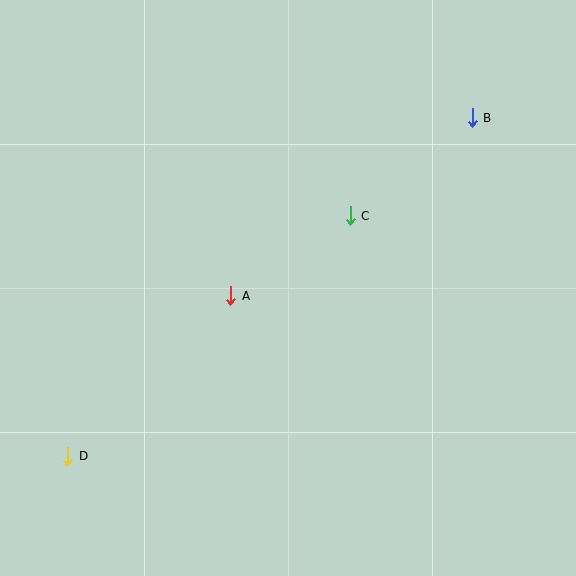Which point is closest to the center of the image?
Point A at (231, 296) is closest to the center.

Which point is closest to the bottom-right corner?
Point C is closest to the bottom-right corner.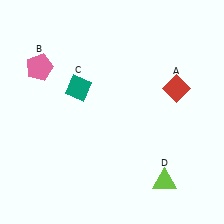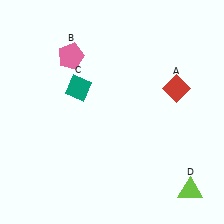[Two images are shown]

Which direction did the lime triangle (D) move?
The lime triangle (D) moved right.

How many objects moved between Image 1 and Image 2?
2 objects moved between the two images.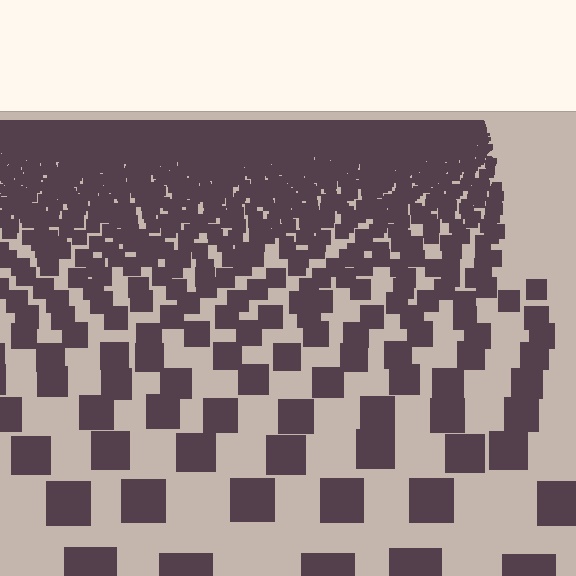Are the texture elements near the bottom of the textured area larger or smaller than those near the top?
Larger. Near the bottom, elements are closer to the viewer and appear at a bigger on-screen size.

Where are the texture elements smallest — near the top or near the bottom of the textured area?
Near the top.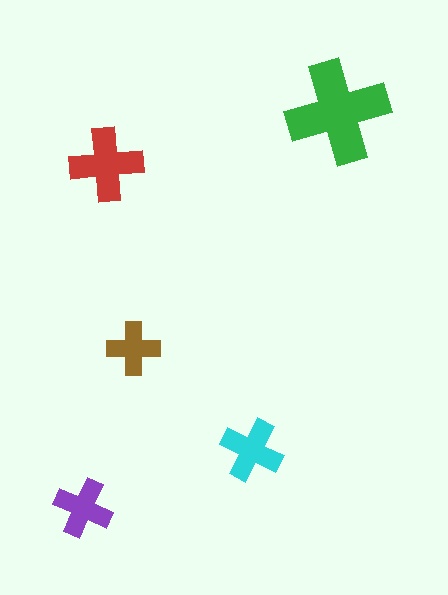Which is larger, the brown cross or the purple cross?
The purple one.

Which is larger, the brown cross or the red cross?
The red one.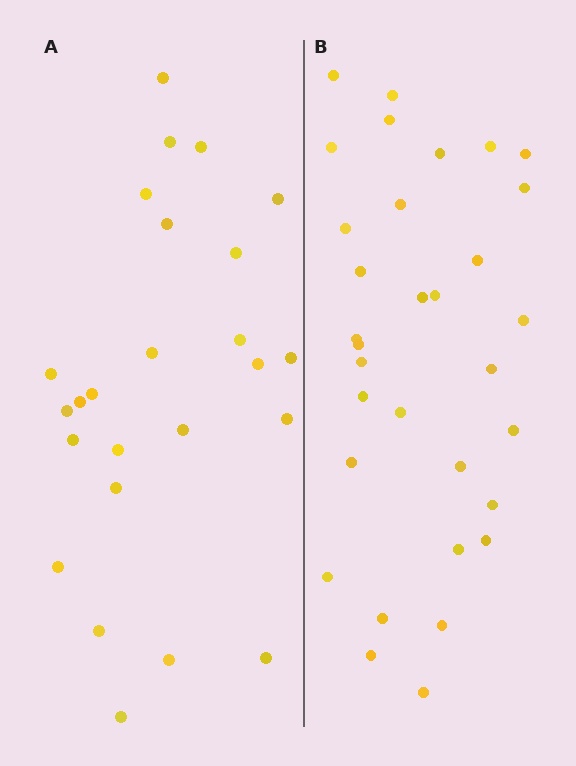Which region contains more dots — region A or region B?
Region B (the right region) has more dots.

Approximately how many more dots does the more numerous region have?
Region B has roughly 8 or so more dots than region A.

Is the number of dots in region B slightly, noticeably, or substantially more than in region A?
Region B has noticeably more, but not dramatically so. The ratio is roughly 1.3 to 1.